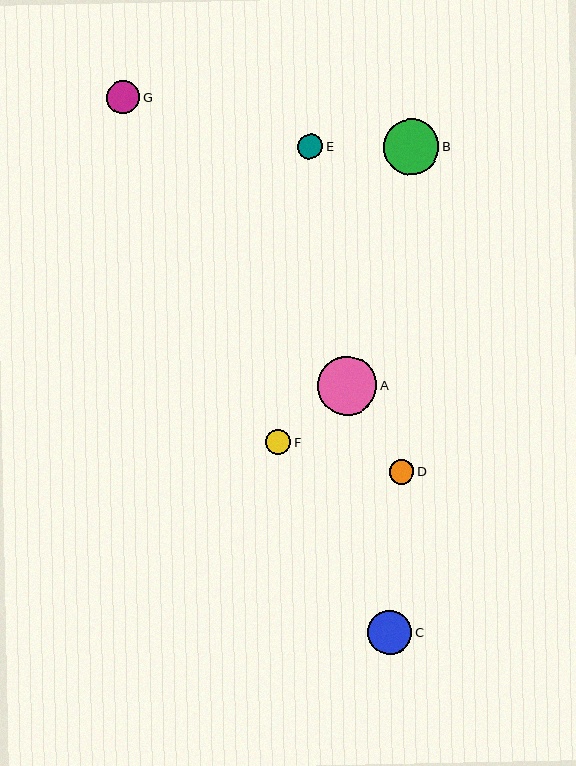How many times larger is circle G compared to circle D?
Circle G is approximately 1.4 times the size of circle D.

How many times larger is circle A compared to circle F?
Circle A is approximately 2.3 times the size of circle F.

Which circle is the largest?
Circle A is the largest with a size of approximately 59 pixels.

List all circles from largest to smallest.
From largest to smallest: A, B, C, G, E, F, D.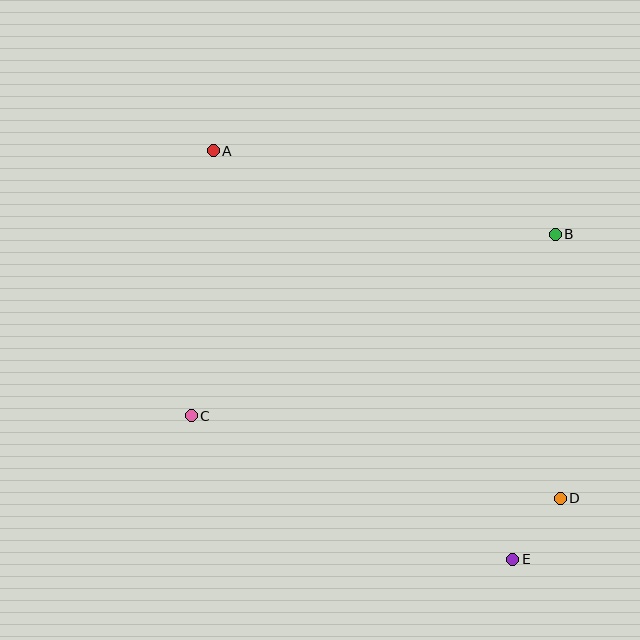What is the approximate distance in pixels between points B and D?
The distance between B and D is approximately 264 pixels.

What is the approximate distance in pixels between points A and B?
The distance between A and B is approximately 352 pixels.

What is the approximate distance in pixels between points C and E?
The distance between C and E is approximately 352 pixels.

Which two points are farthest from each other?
Points A and E are farthest from each other.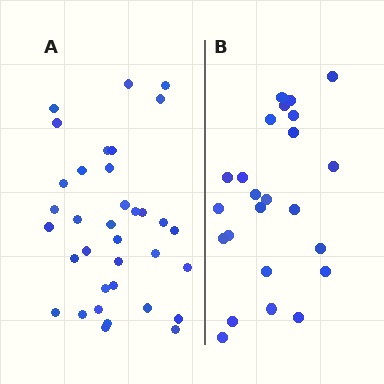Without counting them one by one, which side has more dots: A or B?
Region A (the left region) has more dots.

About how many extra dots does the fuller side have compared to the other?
Region A has roughly 12 or so more dots than region B.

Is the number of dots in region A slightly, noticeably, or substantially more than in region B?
Region A has substantially more. The ratio is roughly 1.5 to 1.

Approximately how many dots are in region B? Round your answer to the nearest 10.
About 20 dots. (The exact count is 24, which rounds to 20.)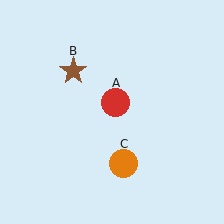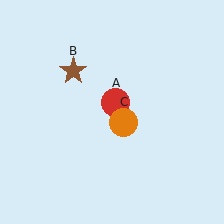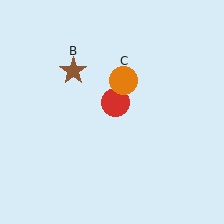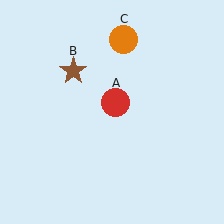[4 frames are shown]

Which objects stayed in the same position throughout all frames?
Red circle (object A) and brown star (object B) remained stationary.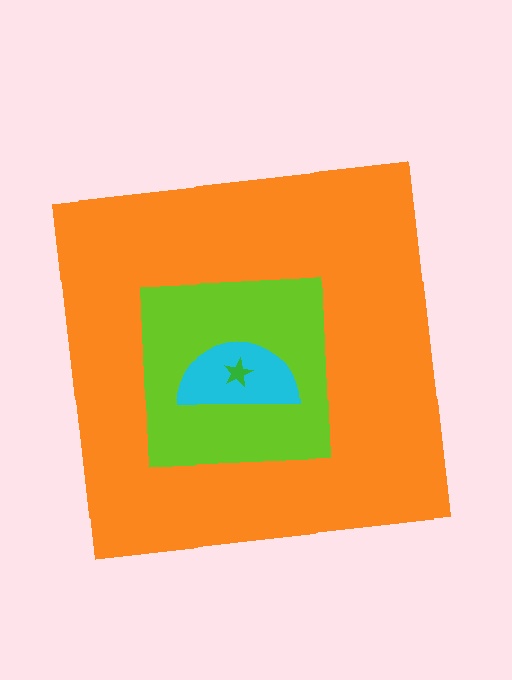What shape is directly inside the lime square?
The cyan semicircle.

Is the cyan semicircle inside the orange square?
Yes.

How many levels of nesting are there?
4.